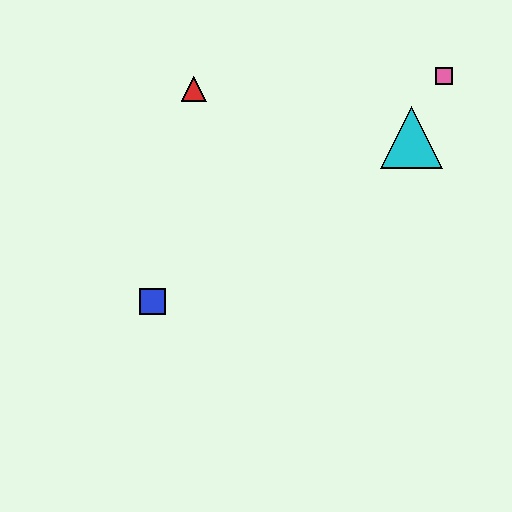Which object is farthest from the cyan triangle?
The blue square is farthest from the cyan triangle.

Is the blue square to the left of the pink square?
Yes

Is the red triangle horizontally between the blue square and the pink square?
Yes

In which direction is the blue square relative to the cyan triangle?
The blue square is to the left of the cyan triangle.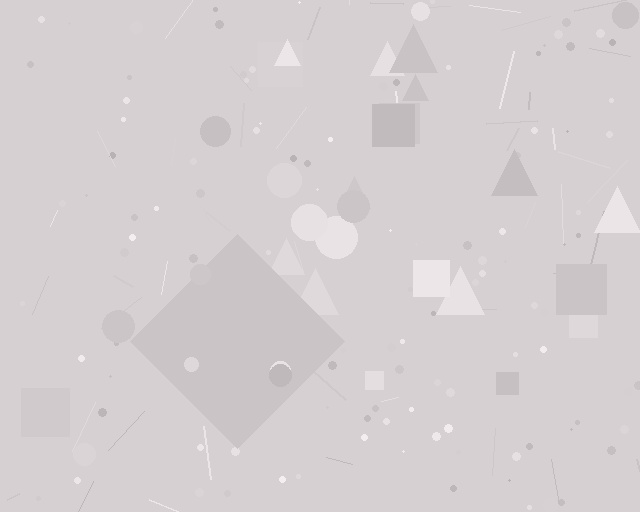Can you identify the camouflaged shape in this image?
The camouflaged shape is a diamond.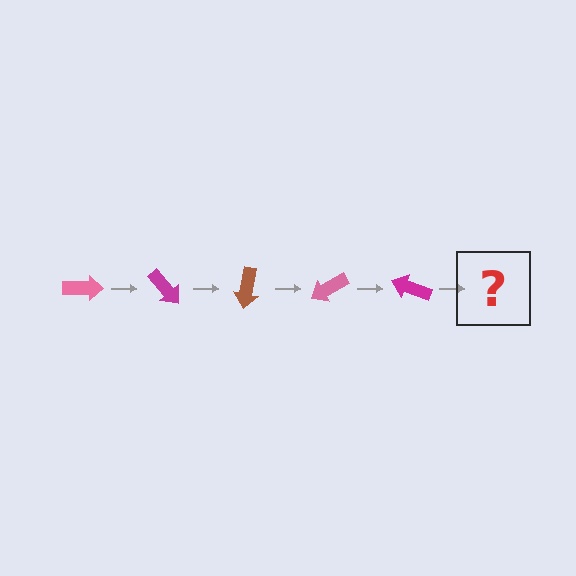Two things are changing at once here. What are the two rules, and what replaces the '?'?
The two rules are that it rotates 50 degrees each step and the color cycles through pink, magenta, and brown. The '?' should be a brown arrow, rotated 250 degrees from the start.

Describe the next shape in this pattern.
It should be a brown arrow, rotated 250 degrees from the start.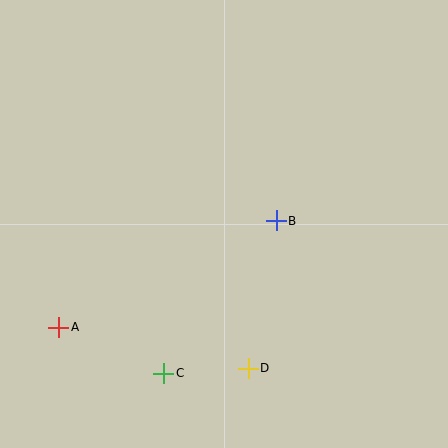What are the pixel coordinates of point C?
Point C is at (164, 373).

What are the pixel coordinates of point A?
Point A is at (59, 327).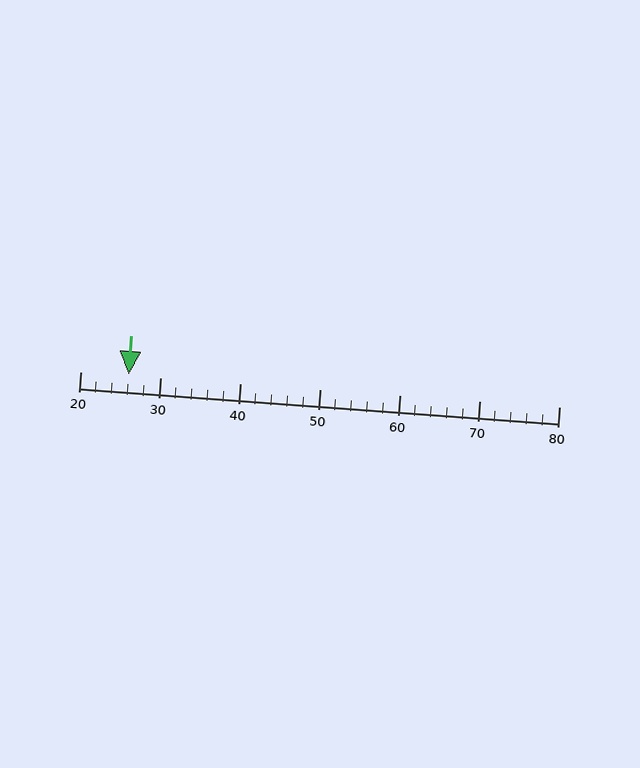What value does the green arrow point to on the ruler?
The green arrow points to approximately 26.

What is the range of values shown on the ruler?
The ruler shows values from 20 to 80.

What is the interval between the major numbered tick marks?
The major tick marks are spaced 10 units apart.